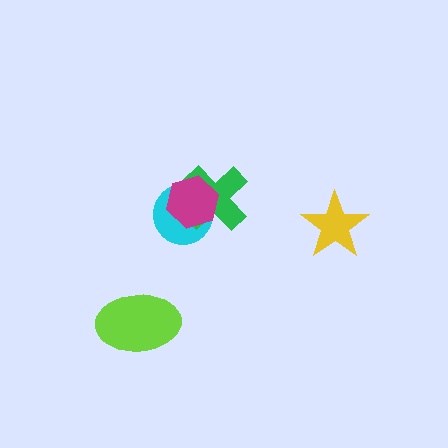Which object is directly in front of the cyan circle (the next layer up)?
The green cross is directly in front of the cyan circle.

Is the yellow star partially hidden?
No, no other shape covers it.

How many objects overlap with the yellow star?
0 objects overlap with the yellow star.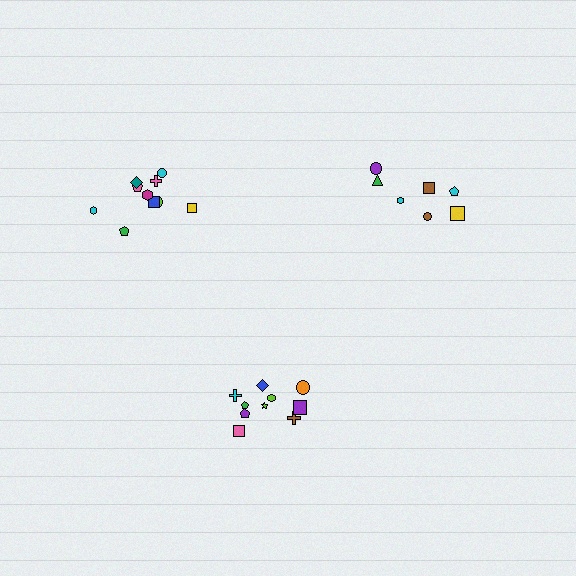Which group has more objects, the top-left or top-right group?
The top-left group.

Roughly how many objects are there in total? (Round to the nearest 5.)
Roughly 25 objects in total.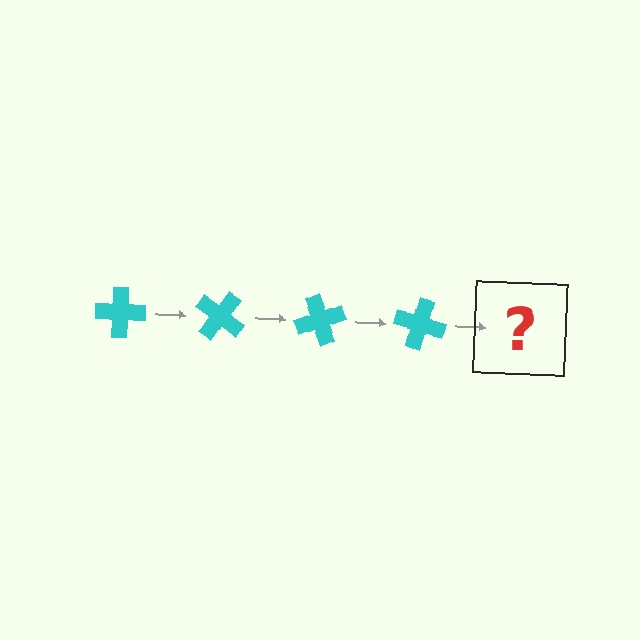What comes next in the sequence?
The next element should be a cyan cross rotated 140 degrees.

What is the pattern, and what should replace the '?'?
The pattern is that the cross rotates 35 degrees each step. The '?' should be a cyan cross rotated 140 degrees.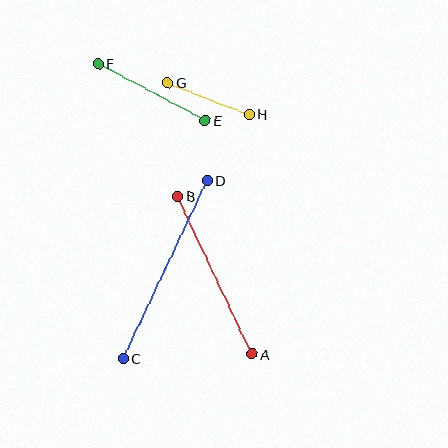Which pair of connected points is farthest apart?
Points C and D are farthest apart.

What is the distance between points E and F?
The distance is approximately 121 pixels.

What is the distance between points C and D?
The distance is approximately 197 pixels.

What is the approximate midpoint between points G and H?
The midpoint is at approximately (208, 99) pixels.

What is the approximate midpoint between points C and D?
The midpoint is at approximately (165, 270) pixels.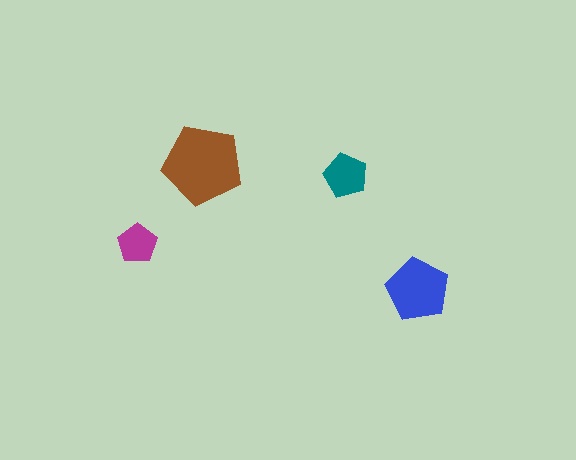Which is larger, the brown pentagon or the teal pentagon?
The brown one.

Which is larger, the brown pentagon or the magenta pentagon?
The brown one.